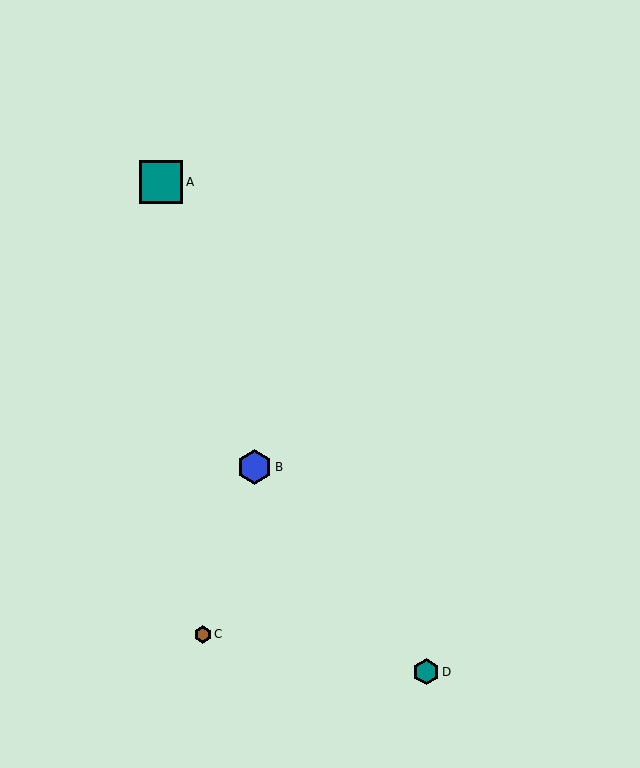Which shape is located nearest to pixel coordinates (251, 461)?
The blue hexagon (labeled B) at (254, 467) is nearest to that location.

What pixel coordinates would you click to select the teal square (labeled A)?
Click at (161, 182) to select the teal square A.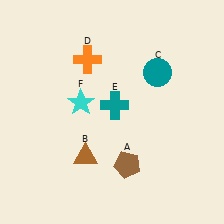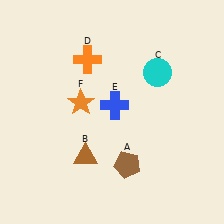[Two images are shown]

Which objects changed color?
C changed from teal to cyan. E changed from teal to blue. F changed from cyan to orange.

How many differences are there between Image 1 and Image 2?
There are 3 differences between the two images.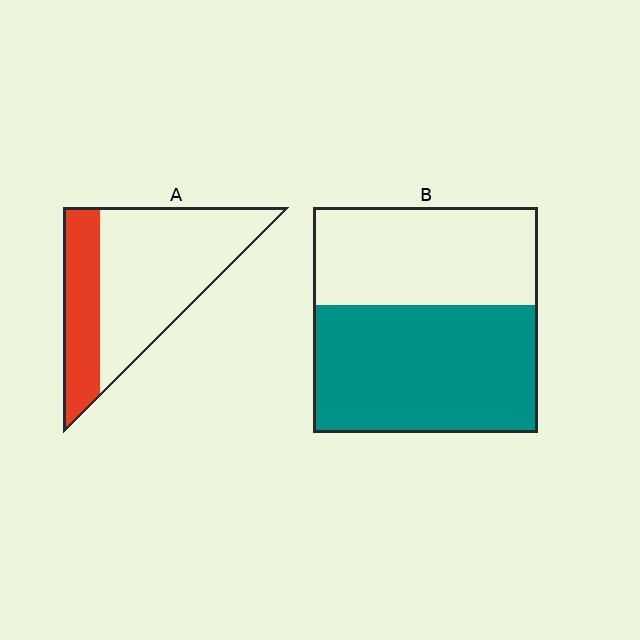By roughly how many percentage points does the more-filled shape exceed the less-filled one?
By roughly 25 percentage points (B over A).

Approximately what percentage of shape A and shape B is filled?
A is approximately 30% and B is approximately 55%.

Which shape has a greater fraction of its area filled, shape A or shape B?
Shape B.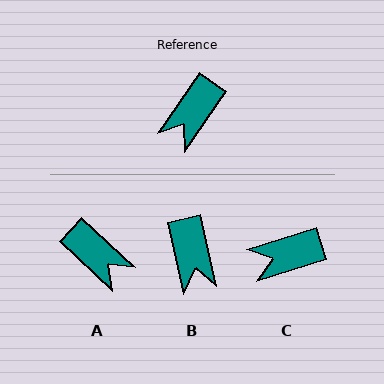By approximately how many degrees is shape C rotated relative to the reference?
Approximately 38 degrees clockwise.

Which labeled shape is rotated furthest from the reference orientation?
A, about 81 degrees away.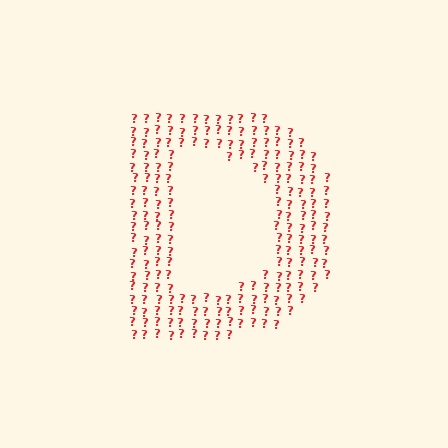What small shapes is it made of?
It is made of small question marks.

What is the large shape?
The large shape is the letter D.